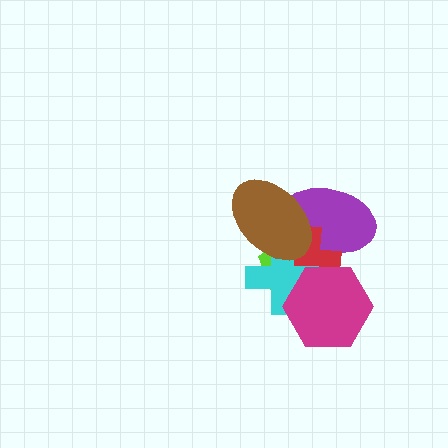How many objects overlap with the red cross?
5 objects overlap with the red cross.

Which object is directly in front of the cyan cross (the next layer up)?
The magenta hexagon is directly in front of the cyan cross.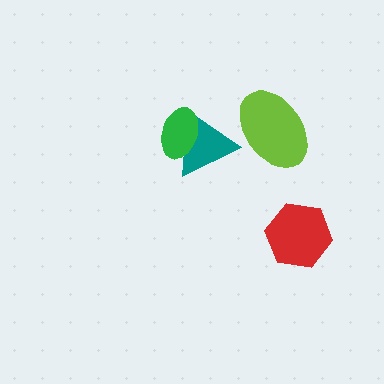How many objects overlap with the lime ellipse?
1 object overlaps with the lime ellipse.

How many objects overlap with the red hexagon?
0 objects overlap with the red hexagon.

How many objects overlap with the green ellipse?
1 object overlaps with the green ellipse.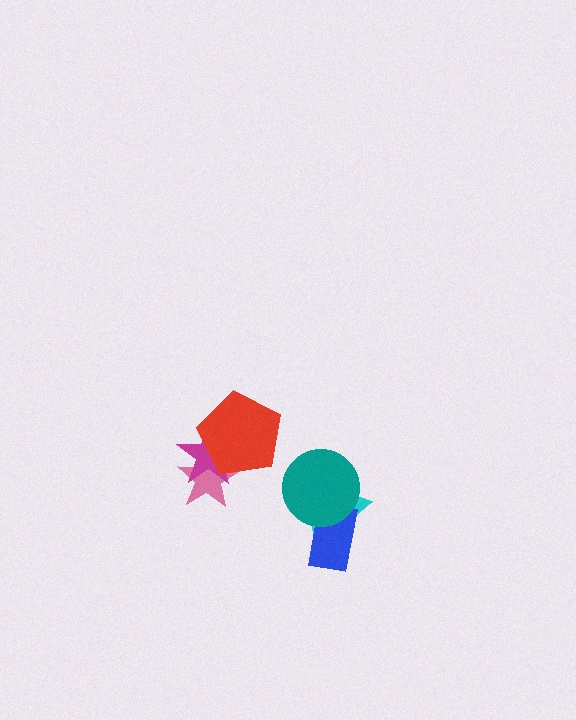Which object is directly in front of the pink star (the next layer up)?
The magenta star is directly in front of the pink star.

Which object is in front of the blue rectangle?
The teal circle is in front of the blue rectangle.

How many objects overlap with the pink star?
2 objects overlap with the pink star.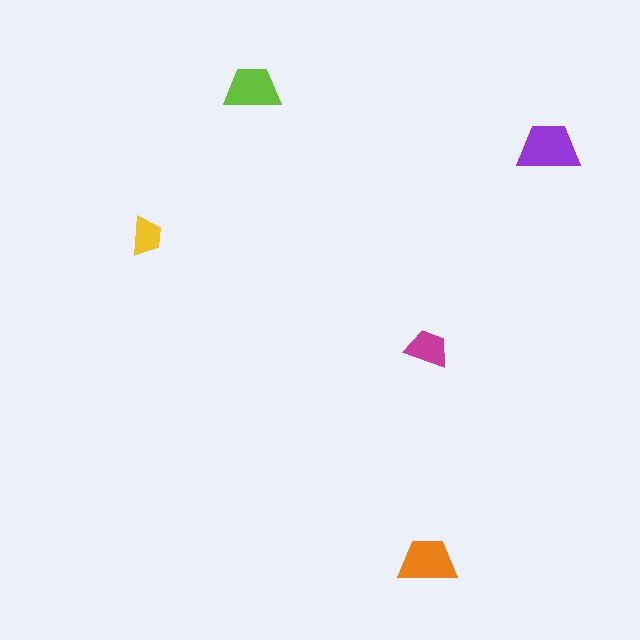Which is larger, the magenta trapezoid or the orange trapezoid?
The orange one.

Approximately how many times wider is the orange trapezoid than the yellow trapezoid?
About 1.5 times wider.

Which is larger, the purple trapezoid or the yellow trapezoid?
The purple one.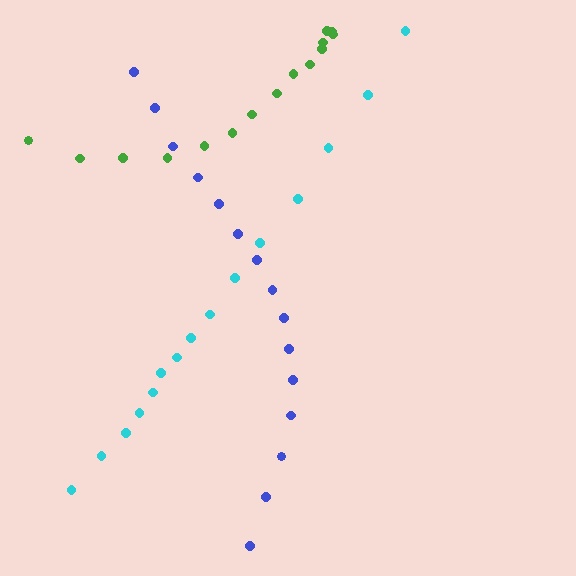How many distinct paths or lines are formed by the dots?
There are 3 distinct paths.